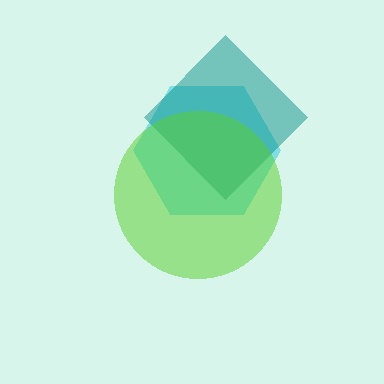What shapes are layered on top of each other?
The layered shapes are: a cyan hexagon, a teal diamond, a lime circle.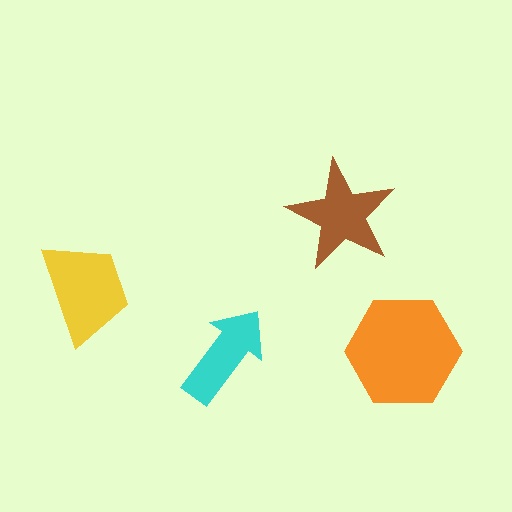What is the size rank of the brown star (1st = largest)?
3rd.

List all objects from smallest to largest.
The cyan arrow, the brown star, the yellow trapezoid, the orange hexagon.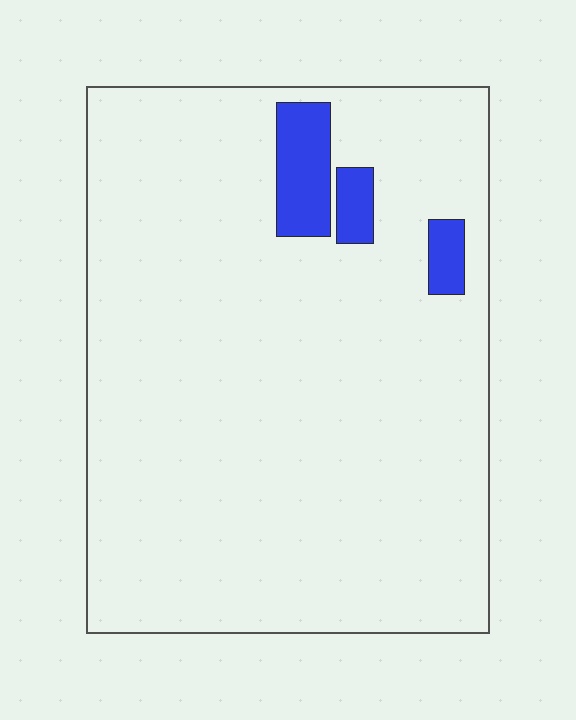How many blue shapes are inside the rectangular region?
3.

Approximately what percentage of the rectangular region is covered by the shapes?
Approximately 5%.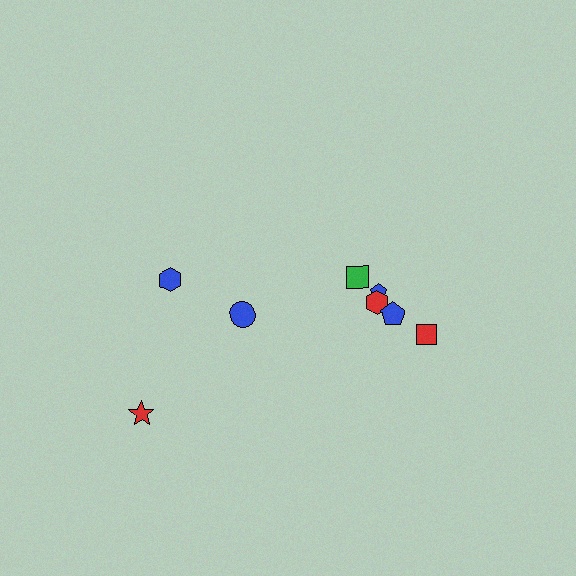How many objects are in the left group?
There are 3 objects.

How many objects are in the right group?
There are 5 objects.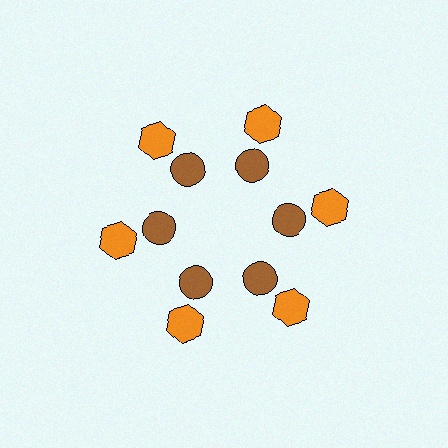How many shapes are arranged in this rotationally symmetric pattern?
There are 12 shapes, arranged in 6 groups of 2.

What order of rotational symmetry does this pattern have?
This pattern has 6-fold rotational symmetry.